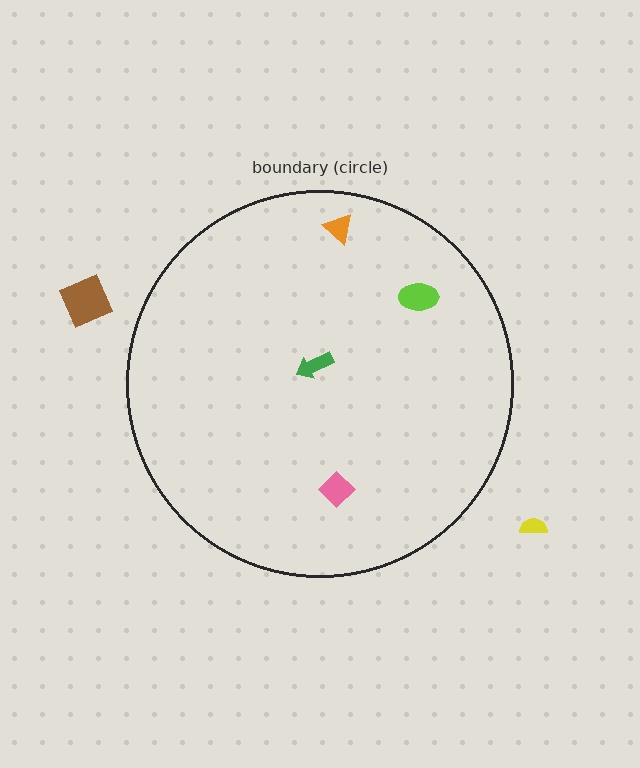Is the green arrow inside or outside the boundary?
Inside.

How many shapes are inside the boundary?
4 inside, 2 outside.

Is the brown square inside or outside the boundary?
Outside.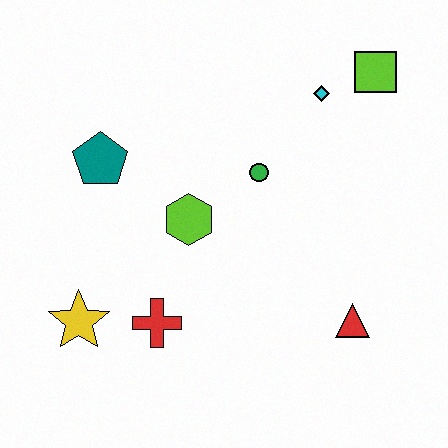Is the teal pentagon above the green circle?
Yes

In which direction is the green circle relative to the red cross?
The green circle is above the red cross.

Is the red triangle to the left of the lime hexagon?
No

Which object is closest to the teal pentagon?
The lime hexagon is closest to the teal pentagon.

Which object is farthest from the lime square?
The yellow star is farthest from the lime square.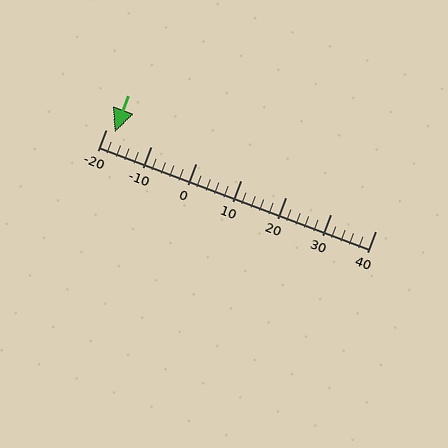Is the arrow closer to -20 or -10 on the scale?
The arrow is closer to -20.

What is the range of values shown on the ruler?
The ruler shows values from -20 to 40.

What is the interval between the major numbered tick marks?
The major tick marks are spaced 10 units apart.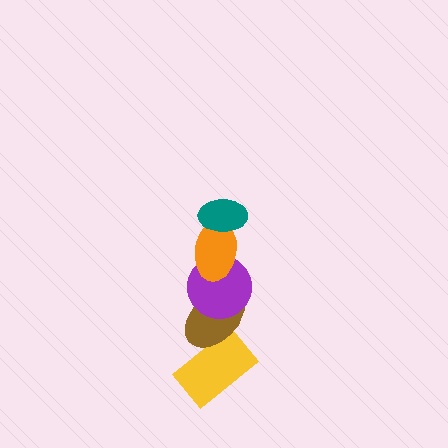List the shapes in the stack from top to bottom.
From top to bottom: the teal ellipse, the orange ellipse, the purple circle, the brown ellipse, the yellow rectangle.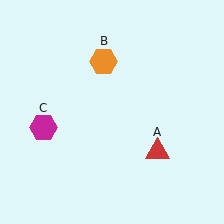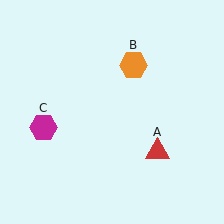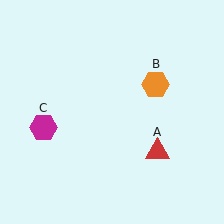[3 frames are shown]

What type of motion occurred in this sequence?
The orange hexagon (object B) rotated clockwise around the center of the scene.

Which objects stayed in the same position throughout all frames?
Red triangle (object A) and magenta hexagon (object C) remained stationary.